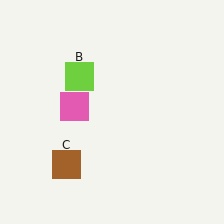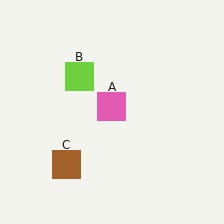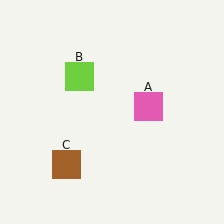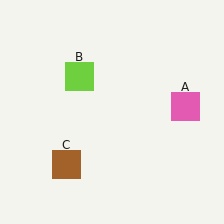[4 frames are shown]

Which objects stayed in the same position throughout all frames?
Lime square (object B) and brown square (object C) remained stationary.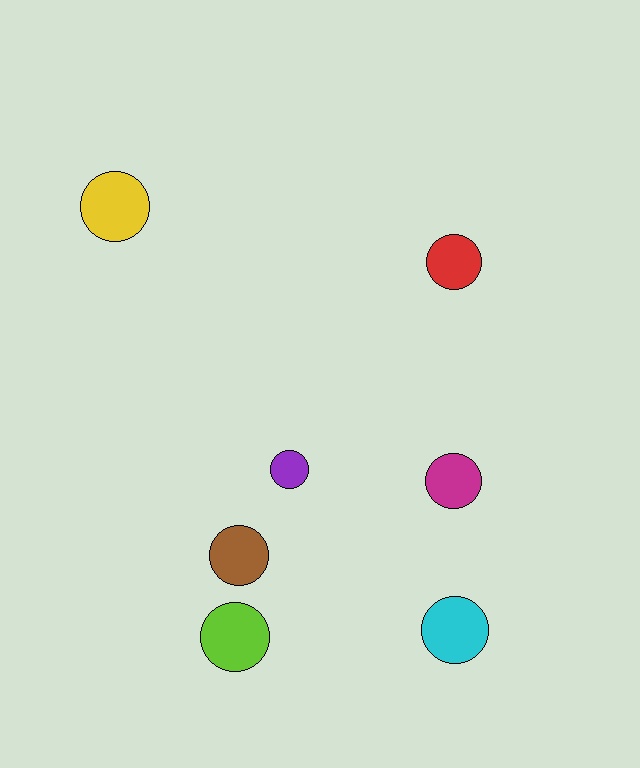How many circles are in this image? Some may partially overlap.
There are 7 circles.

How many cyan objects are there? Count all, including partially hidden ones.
There is 1 cyan object.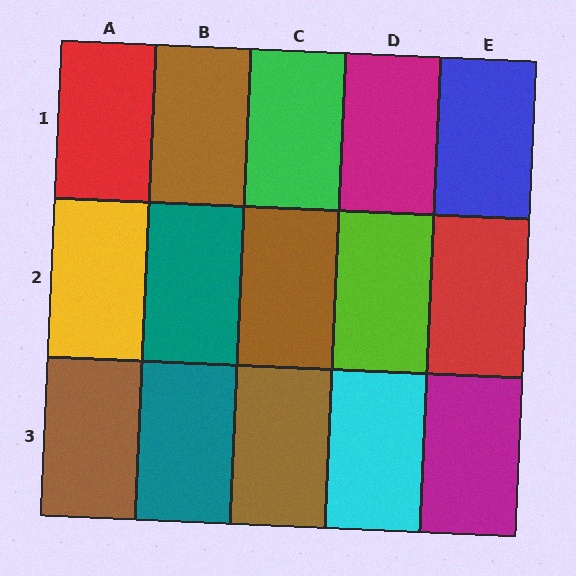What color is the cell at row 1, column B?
Brown.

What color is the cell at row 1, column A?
Red.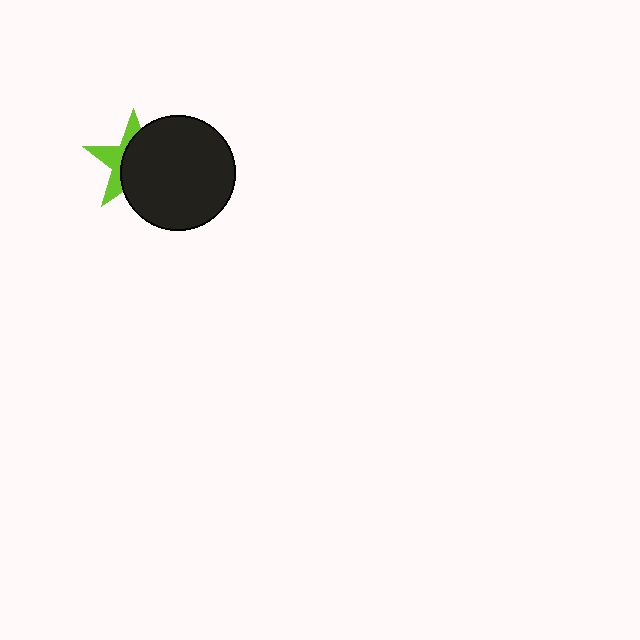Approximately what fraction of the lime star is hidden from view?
Roughly 62% of the lime star is hidden behind the black circle.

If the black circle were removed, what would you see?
You would see the complete lime star.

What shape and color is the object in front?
The object in front is a black circle.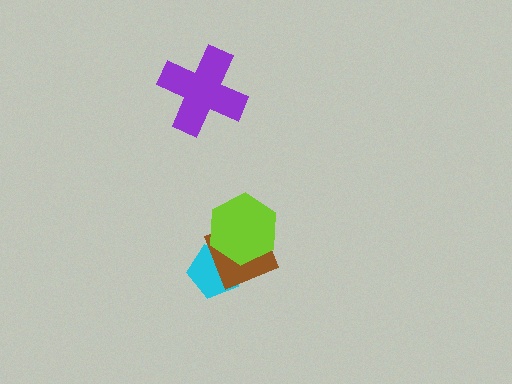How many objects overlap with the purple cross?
0 objects overlap with the purple cross.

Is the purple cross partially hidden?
No, no other shape covers it.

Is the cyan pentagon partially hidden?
Yes, it is partially covered by another shape.